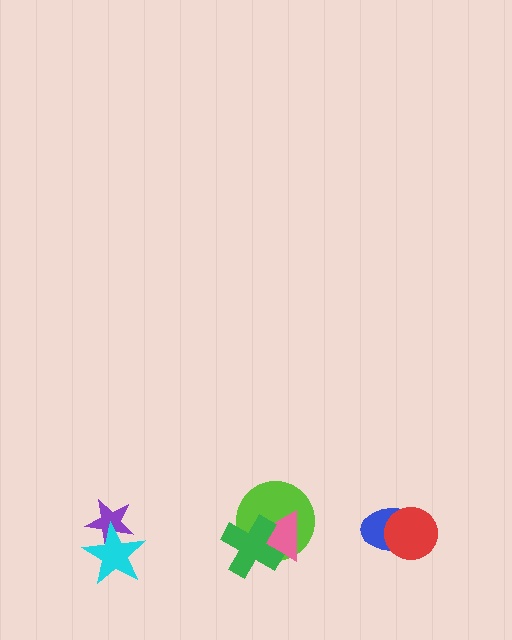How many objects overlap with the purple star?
1 object overlaps with the purple star.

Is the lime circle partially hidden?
Yes, it is partially covered by another shape.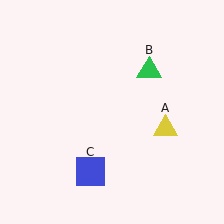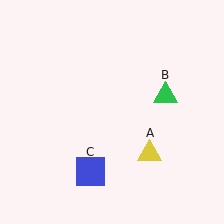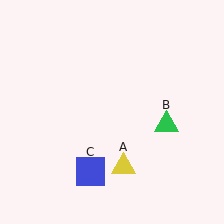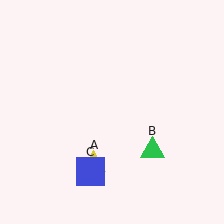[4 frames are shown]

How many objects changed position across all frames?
2 objects changed position: yellow triangle (object A), green triangle (object B).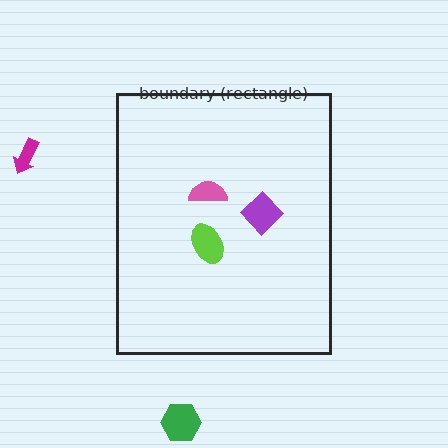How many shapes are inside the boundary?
3 inside, 2 outside.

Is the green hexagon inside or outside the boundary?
Outside.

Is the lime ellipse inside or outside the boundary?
Inside.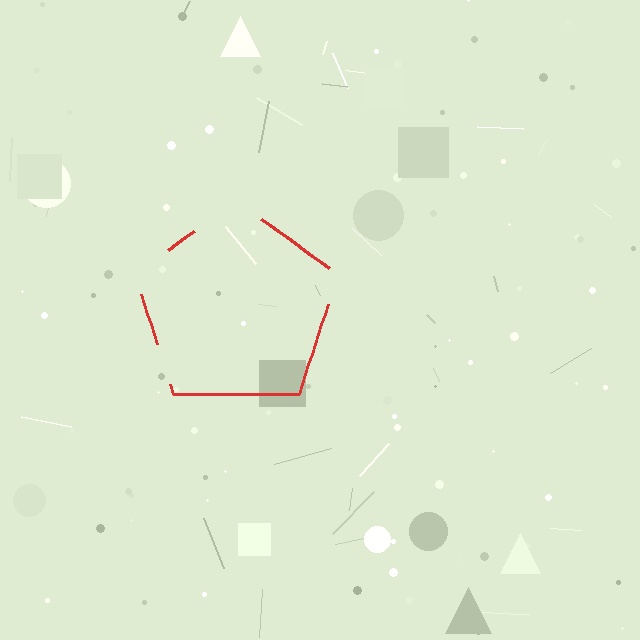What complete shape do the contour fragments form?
The contour fragments form a pentagon.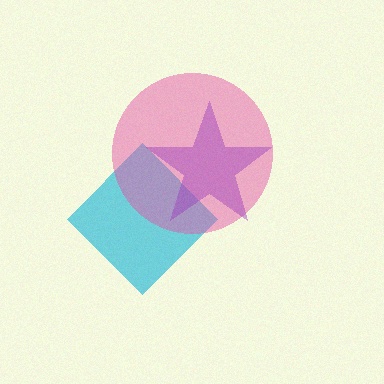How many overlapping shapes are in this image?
There are 3 overlapping shapes in the image.